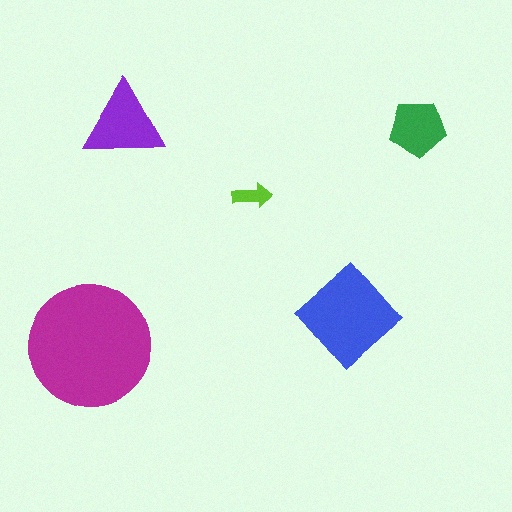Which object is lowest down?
The magenta circle is bottommost.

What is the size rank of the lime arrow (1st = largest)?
5th.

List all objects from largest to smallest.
The magenta circle, the blue diamond, the purple triangle, the green pentagon, the lime arrow.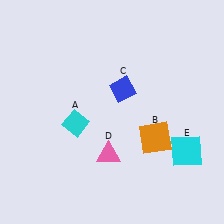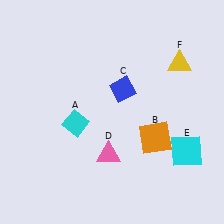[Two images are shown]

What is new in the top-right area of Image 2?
A yellow triangle (F) was added in the top-right area of Image 2.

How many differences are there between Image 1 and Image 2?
There is 1 difference between the two images.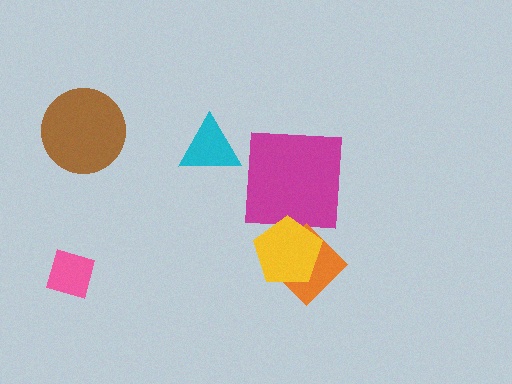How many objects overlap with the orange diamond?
1 object overlaps with the orange diamond.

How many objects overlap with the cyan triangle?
0 objects overlap with the cyan triangle.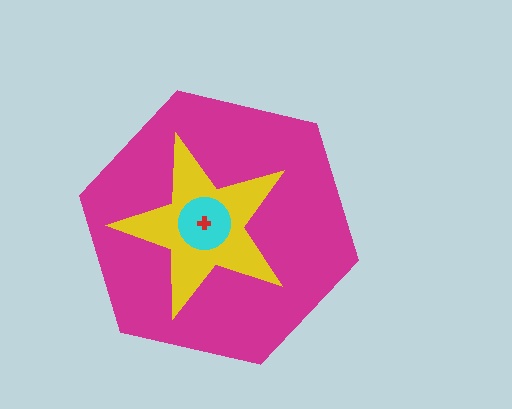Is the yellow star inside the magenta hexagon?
Yes.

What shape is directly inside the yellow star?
The cyan circle.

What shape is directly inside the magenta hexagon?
The yellow star.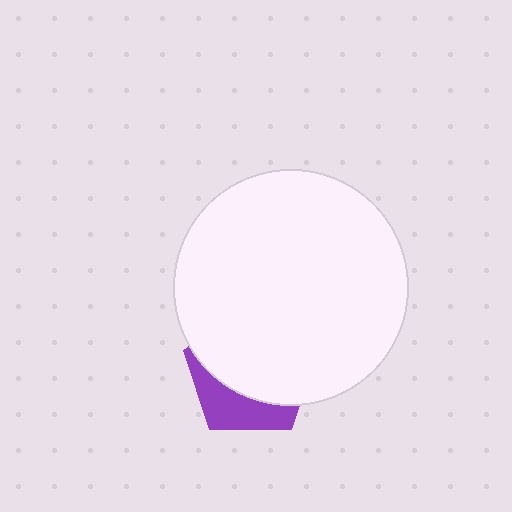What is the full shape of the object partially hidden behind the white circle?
The partially hidden object is a purple pentagon.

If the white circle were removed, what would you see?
You would see the complete purple pentagon.